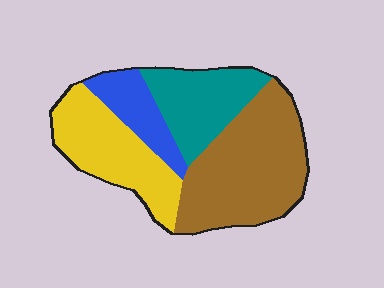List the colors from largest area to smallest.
From largest to smallest: brown, yellow, teal, blue.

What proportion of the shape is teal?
Teal takes up about one fifth (1/5) of the shape.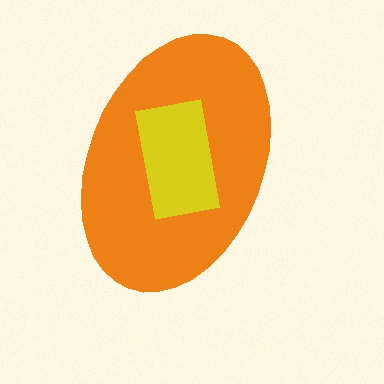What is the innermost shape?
The yellow rectangle.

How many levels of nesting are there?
2.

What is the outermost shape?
The orange ellipse.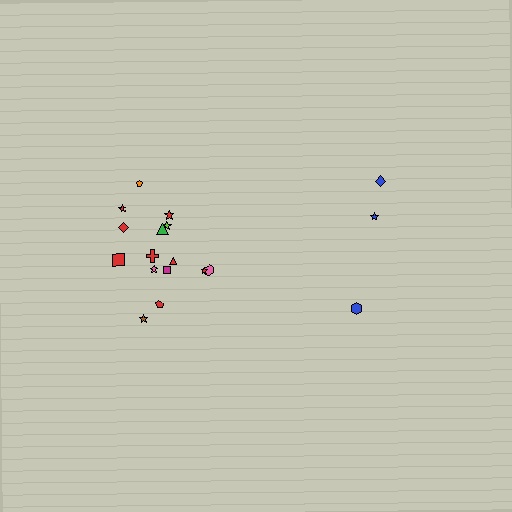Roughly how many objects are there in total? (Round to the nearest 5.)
Roughly 20 objects in total.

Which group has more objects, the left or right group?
The left group.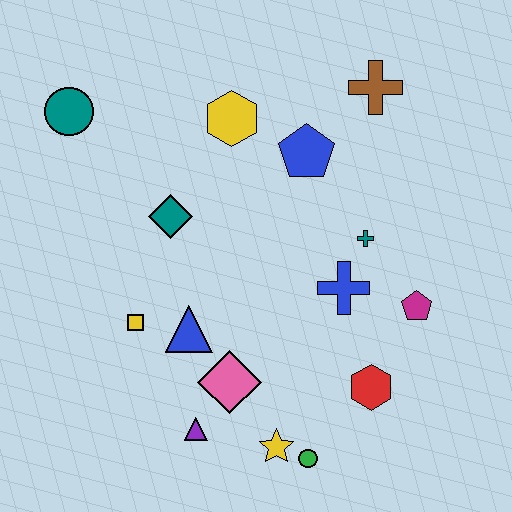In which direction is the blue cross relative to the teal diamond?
The blue cross is to the right of the teal diamond.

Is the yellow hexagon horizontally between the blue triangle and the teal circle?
No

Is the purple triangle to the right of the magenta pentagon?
No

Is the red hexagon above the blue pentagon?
No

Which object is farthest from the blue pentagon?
The green circle is farthest from the blue pentagon.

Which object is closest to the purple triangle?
The pink diamond is closest to the purple triangle.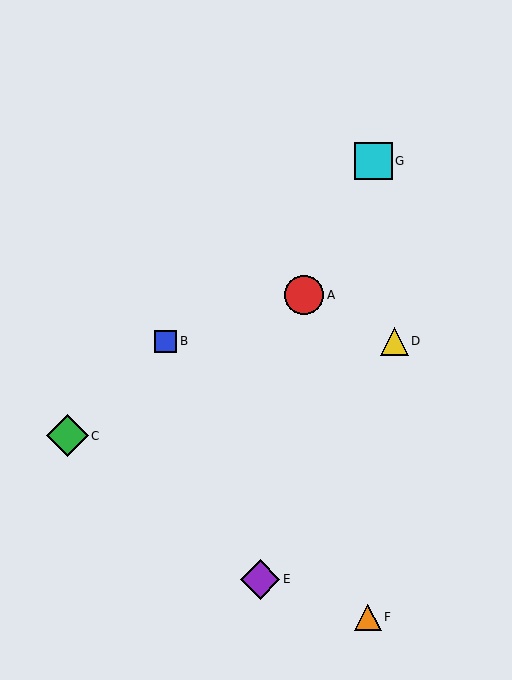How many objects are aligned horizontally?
2 objects (B, D) are aligned horizontally.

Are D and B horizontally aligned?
Yes, both are at y≈341.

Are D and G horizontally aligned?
No, D is at y≈341 and G is at y≈161.